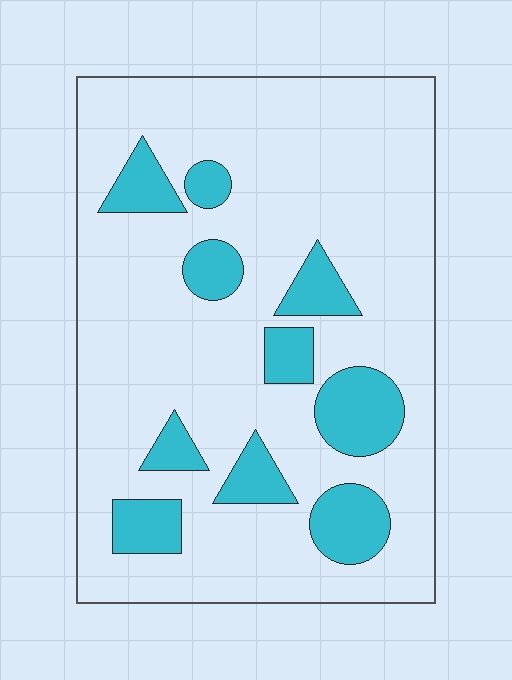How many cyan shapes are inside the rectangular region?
10.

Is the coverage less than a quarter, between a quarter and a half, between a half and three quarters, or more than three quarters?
Less than a quarter.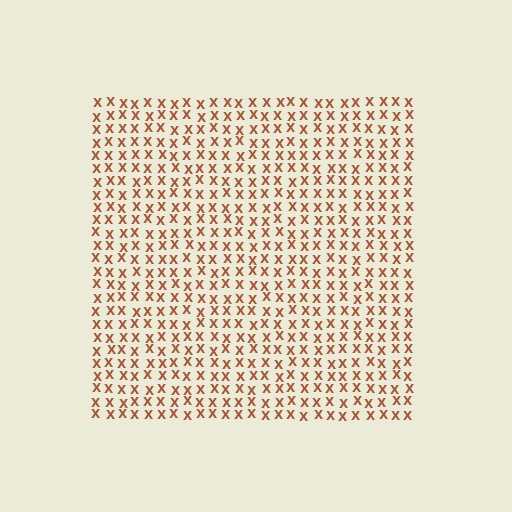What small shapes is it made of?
It is made of small letter X's.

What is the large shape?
The large shape is a square.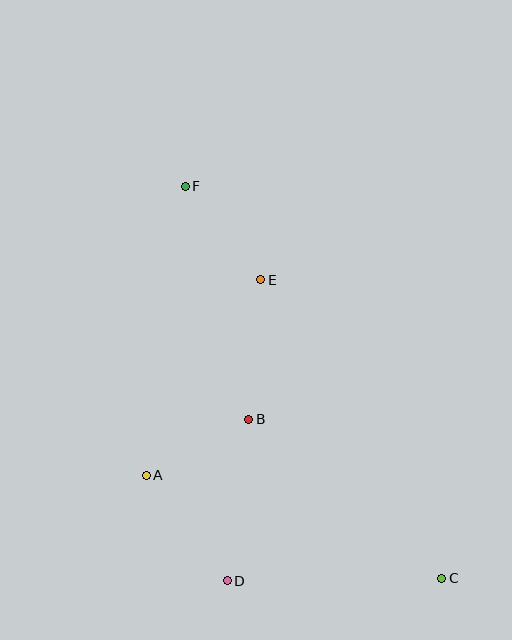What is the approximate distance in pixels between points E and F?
The distance between E and F is approximately 120 pixels.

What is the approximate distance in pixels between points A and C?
The distance between A and C is approximately 313 pixels.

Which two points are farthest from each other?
Points C and F are farthest from each other.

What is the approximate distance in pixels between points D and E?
The distance between D and E is approximately 303 pixels.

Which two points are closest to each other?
Points A and B are closest to each other.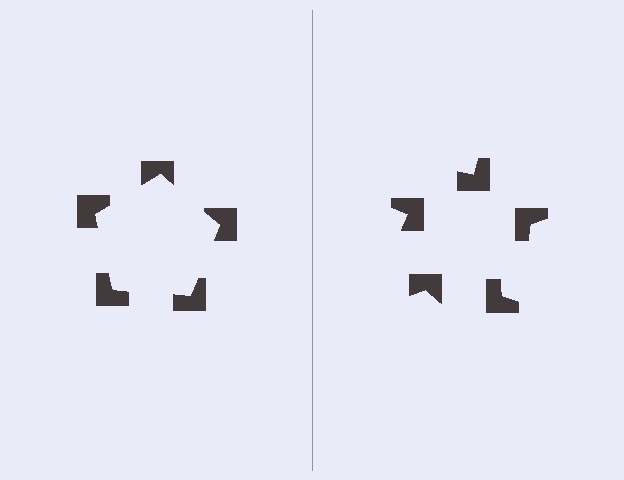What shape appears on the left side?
An illusory pentagon.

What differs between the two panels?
The notched squares are positioned identically on both sides; only the wedge orientations differ. On the left they align to a pentagon; on the right they are misaligned.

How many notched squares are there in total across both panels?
10 — 5 on each side.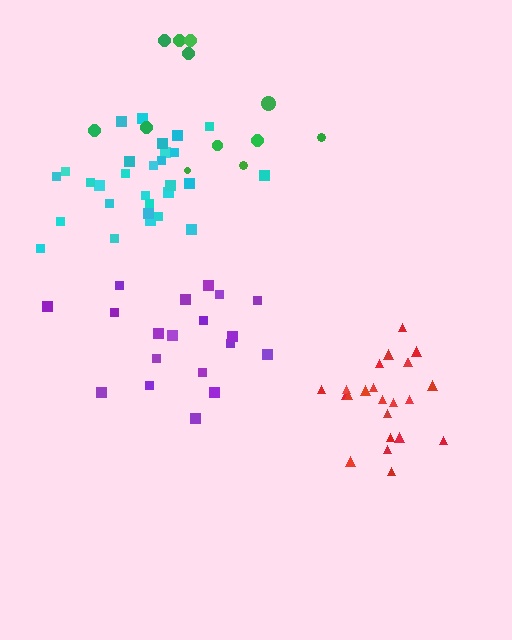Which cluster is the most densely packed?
Cyan.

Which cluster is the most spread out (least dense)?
Green.